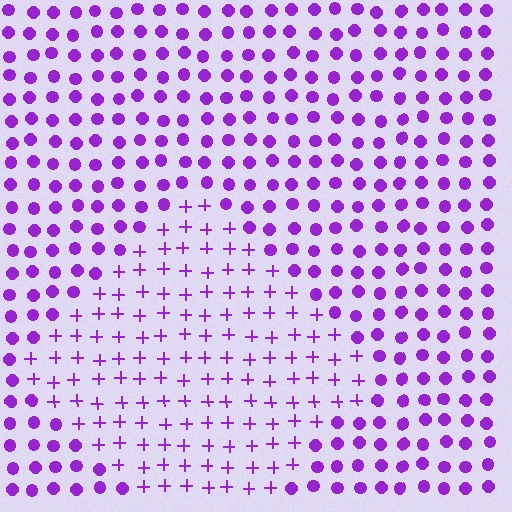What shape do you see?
I see a diamond.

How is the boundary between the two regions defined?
The boundary is defined by a change in element shape: plus signs inside vs. circles outside. All elements share the same color and spacing.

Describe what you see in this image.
The image is filled with small purple elements arranged in a uniform grid. A diamond-shaped region contains plus signs, while the surrounding area contains circles. The boundary is defined purely by the change in element shape.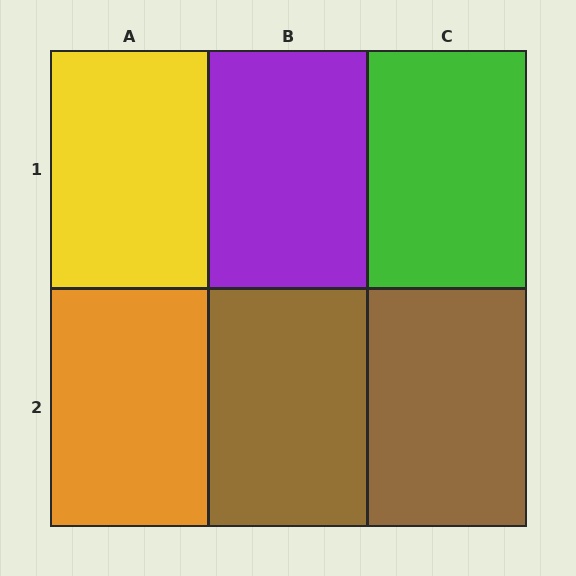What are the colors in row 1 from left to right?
Yellow, purple, green.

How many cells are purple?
1 cell is purple.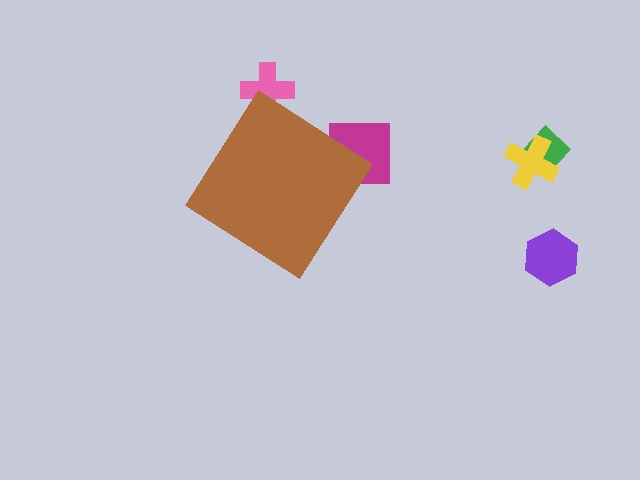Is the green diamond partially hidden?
No, the green diamond is fully visible.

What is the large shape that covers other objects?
A brown diamond.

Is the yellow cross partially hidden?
No, the yellow cross is fully visible.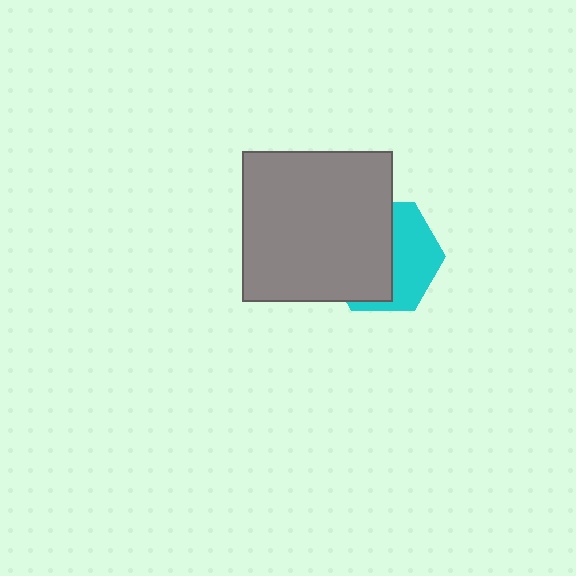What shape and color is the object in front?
The object in front is a gray square.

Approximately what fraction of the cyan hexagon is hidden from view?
Roughly 57% of the cyan hexagon is hidden behind the gray square.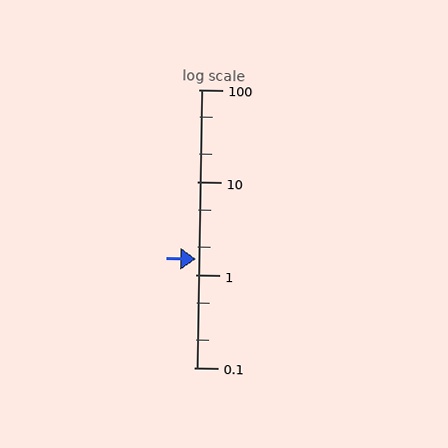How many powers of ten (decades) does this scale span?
The scale spans 3 decades, from 0.1 to 100.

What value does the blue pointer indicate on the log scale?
The pointer indicates approximately 1.5.